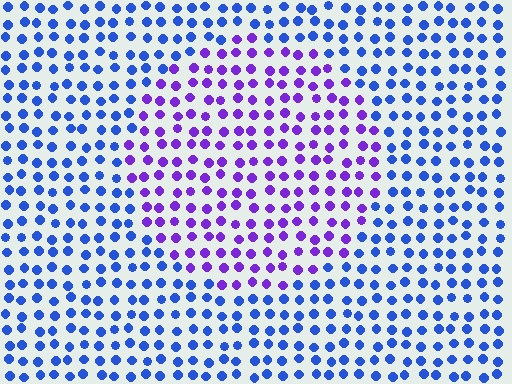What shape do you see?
I see a circle.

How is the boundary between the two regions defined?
The boundary is defined purely by a slight shift in hue (about 45 degrees). Spacing, size, and orientation are identical on both sides.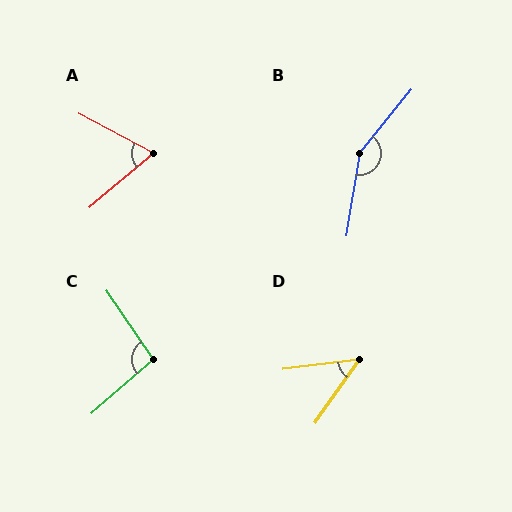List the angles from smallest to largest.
D (48°), A (68°), C (97°), B (150°).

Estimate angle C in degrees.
Approximately 97 degrees.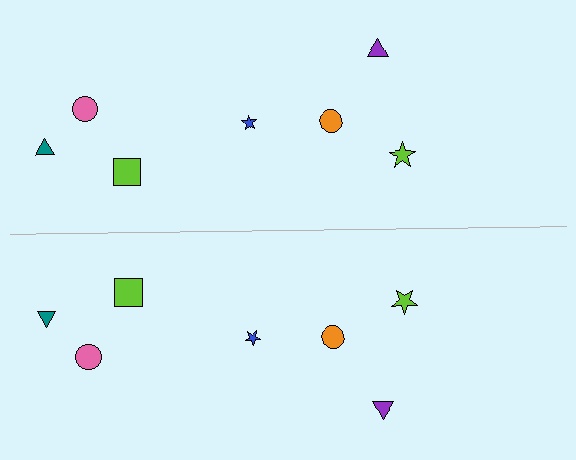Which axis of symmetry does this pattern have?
The pattern has a horizontal axis of symmetry running through the center of the image.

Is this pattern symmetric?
Yes, this pattern has bilateral (reflection) symmetry.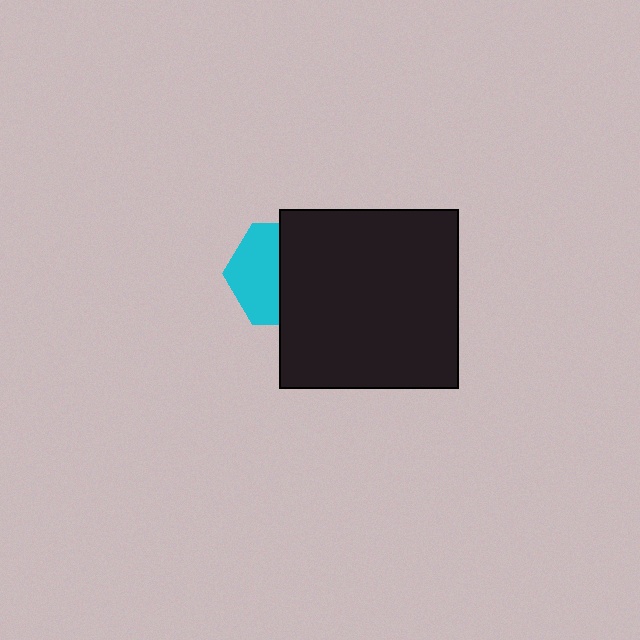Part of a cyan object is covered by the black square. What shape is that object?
It is a hexagon.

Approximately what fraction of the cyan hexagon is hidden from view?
Roughly 52% of the cyan hexagon is hidden behind the black square.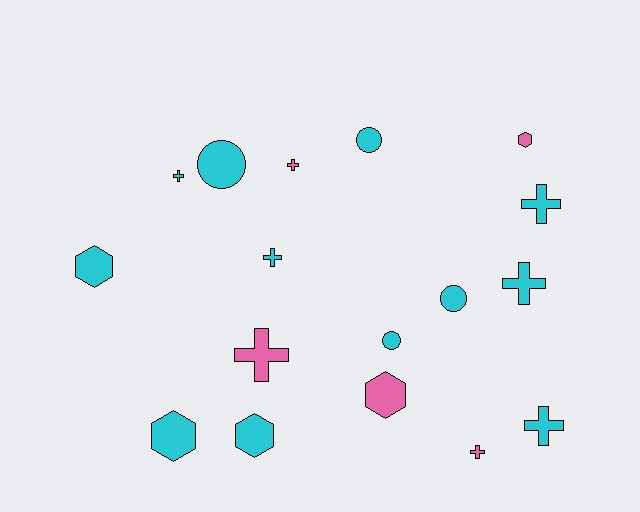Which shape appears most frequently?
Cross, with 8 objects.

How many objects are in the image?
There are 17 objects.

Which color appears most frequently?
Cyan, with 12 objects.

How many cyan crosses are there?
There are 5 cyan crosses.